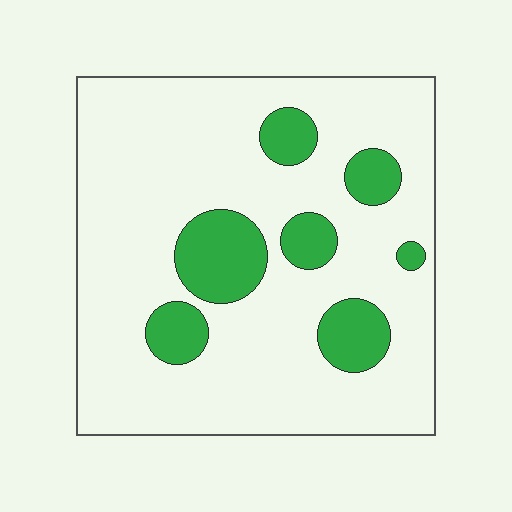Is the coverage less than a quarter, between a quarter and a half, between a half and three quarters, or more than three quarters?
Less than a quarter.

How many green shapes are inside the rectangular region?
7.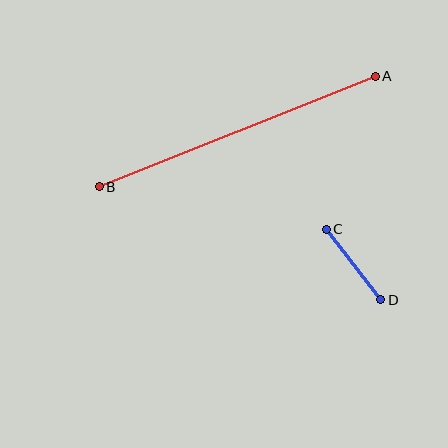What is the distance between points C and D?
The distance is approximately 89 pixels.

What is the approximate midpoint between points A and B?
The midpoint is at approximately (237, 132) pixels.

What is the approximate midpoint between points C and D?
The midpoint is at approximately (354, 264) pixels.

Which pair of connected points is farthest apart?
Points A and B are farthest apart.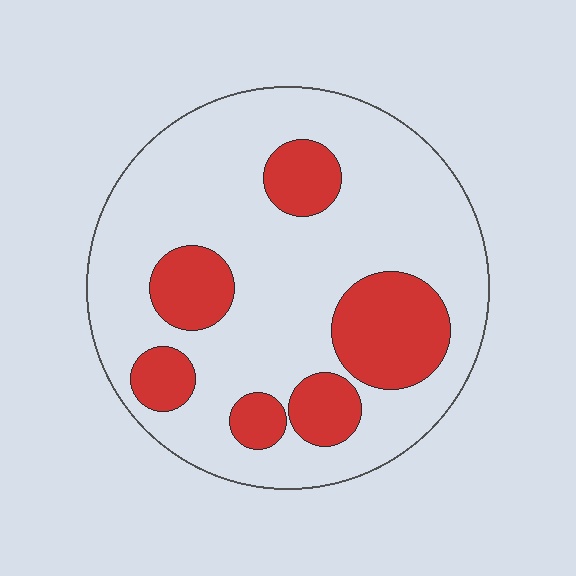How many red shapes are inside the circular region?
6.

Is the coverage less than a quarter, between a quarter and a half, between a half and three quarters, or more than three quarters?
Between a quarter and a half.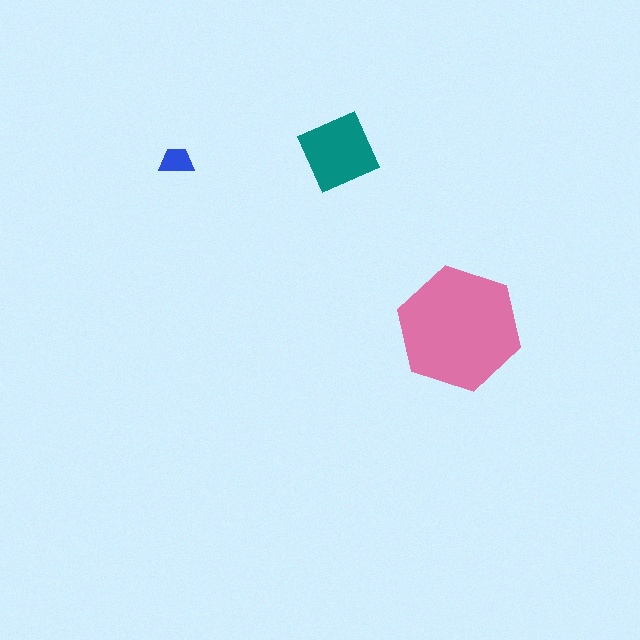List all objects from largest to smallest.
The pink hexagon, the teal square, the blue trapezoid.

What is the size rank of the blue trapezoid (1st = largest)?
3rd.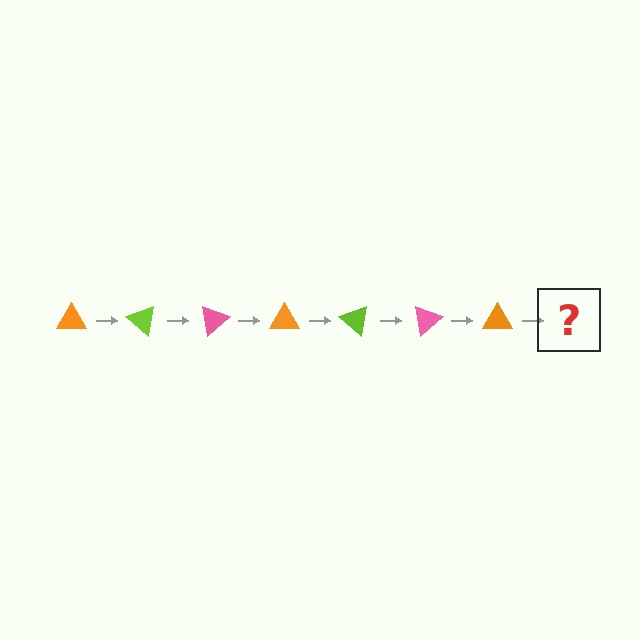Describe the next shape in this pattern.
It should be a lime triangle, rotated 280 degrees from the start.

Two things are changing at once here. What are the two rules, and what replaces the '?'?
The two rules are that it rotates 40 degrees each step and the color cycles through orange, lime, and pink. The '?' should be a lime triangle, rotated 280 degrees from the start.